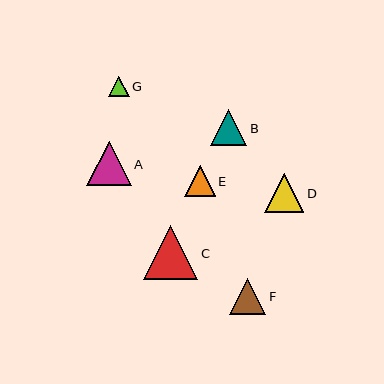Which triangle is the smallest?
Triangle G is the smallest with a size of approximately 20 pixels.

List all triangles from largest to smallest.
From largest to smallest: C, A, D, F, B, E, G.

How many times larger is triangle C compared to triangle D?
Triangle C is approximately 1.4 times the size of triangle D.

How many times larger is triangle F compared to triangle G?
Triangle F is approximately 1.8 times the size of triangle G.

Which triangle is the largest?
Triangle C is the largest with a size of approximately 54 pixels.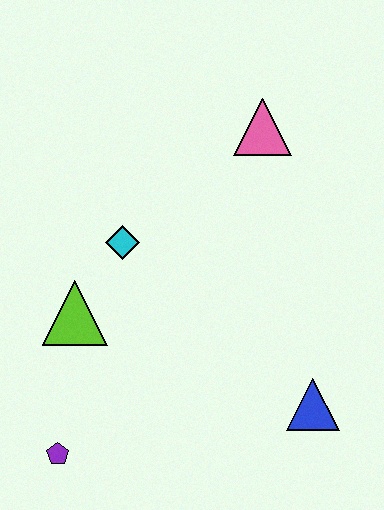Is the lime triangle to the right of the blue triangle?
No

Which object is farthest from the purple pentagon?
The pink triangle is farthest from the purple pentagon.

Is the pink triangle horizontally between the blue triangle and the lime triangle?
Yes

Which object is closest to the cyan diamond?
The lime triangle is closest to the cyan diamond.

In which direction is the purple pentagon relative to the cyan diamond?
The purple pentagon is below the cyan diamond.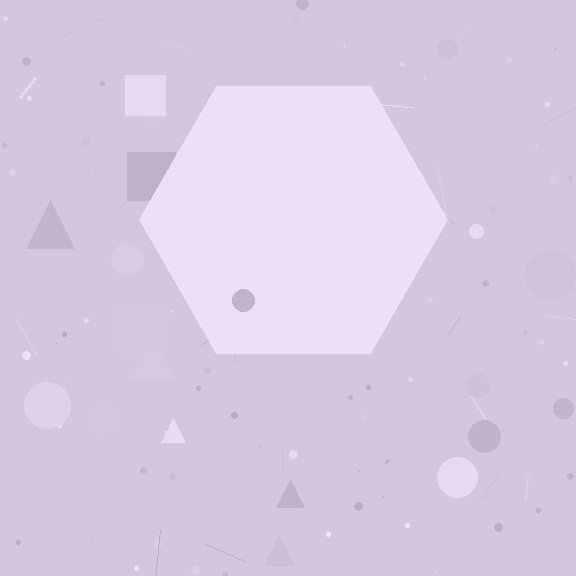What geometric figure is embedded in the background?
A hexagon is embedded in the background.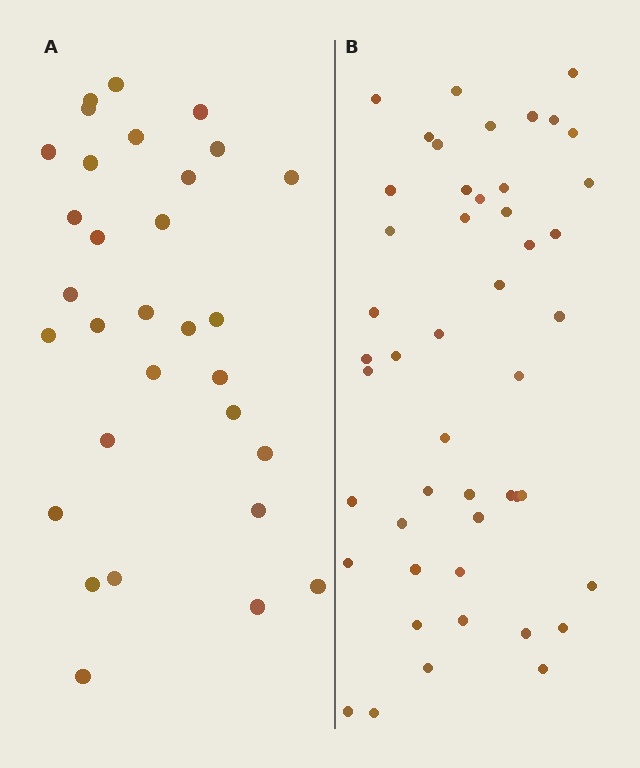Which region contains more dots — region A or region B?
Region B (the right region) has more dots.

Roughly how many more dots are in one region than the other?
Region B has approximately 15 more dots than region A.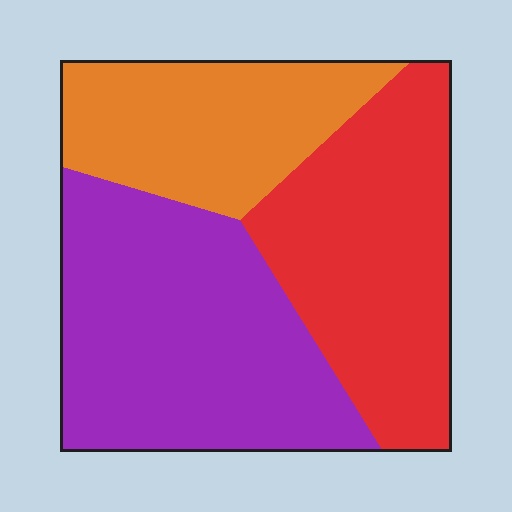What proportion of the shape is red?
Red covers 34% of the shape.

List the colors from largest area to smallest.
From largest to smallest: purple, red, orange.